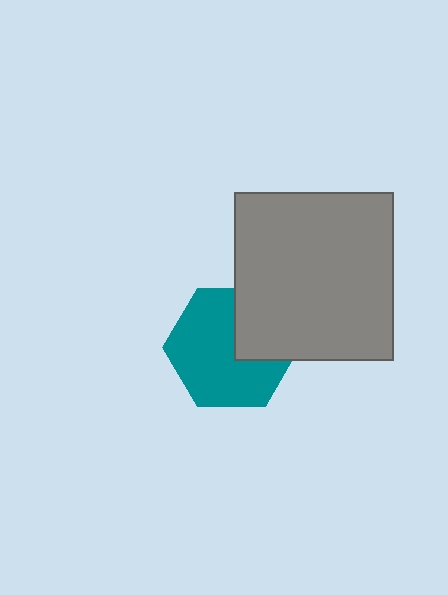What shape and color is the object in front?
The object in front is a gray rectangle.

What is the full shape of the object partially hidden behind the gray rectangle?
The partially hidden object is a teal hexagon.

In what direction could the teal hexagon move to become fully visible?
The teal hexagon could move toward the lower-left. That would shift it out from behind the gray rectangle entirely.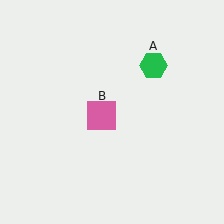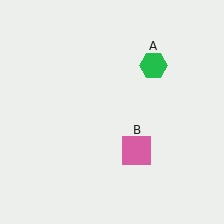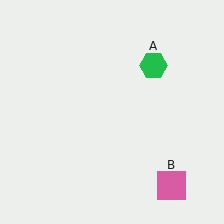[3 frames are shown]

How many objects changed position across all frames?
1 object changed position: pink square (object B).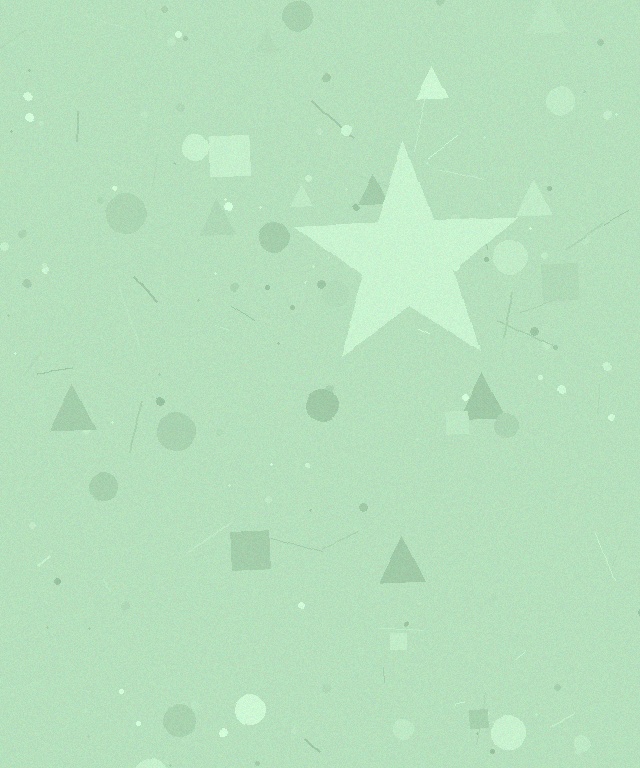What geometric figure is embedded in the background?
A star is embedded in the background.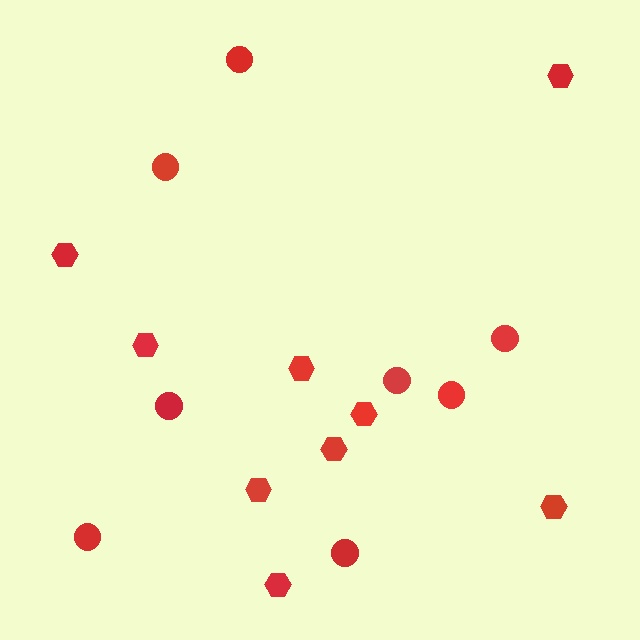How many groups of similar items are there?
There are 2 groups: one group of hexagons (9) and one group of circles (8).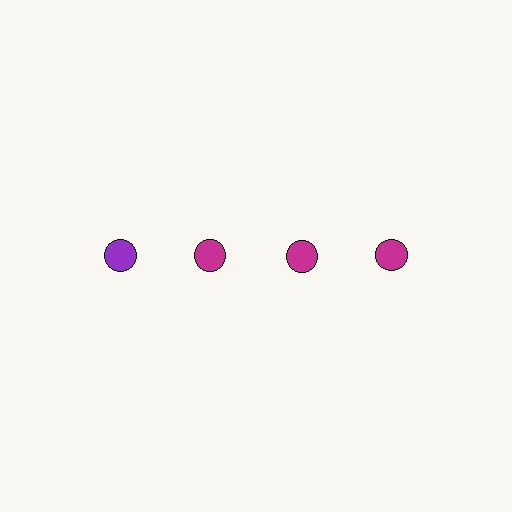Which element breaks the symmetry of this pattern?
The purple circle in the top row, leftmost column breaks the symmetry. All other shapes are magenta circles.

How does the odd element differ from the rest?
It has a different color: purple instead of magenta.